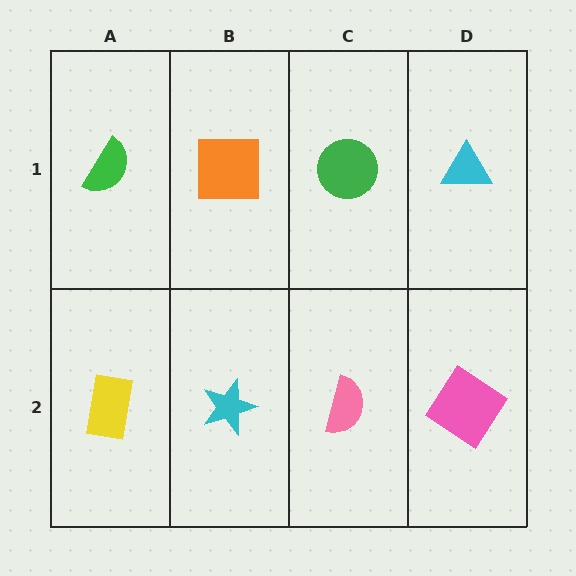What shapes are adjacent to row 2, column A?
A green semicircle (row 1, column A), a cyan star (row 2, column B).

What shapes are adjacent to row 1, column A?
A yellow rectangle (row 2, column A), an orange square (row 1, column B).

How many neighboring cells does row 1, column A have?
2.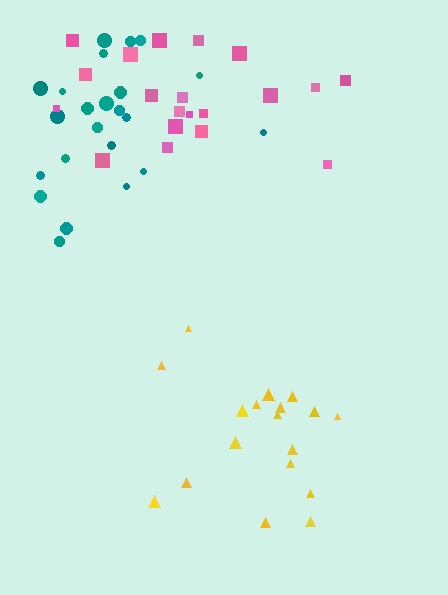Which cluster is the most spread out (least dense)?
Pink.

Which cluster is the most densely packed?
Teal.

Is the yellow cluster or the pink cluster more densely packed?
Yellow.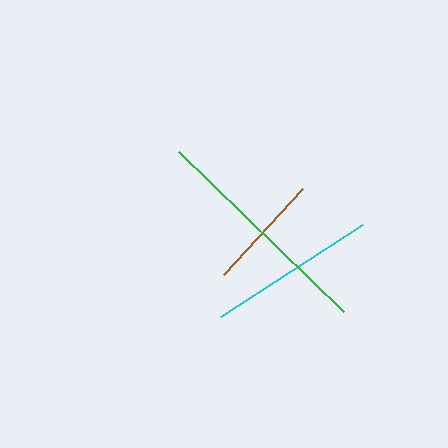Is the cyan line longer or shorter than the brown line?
The cyan line is longer than the brown line.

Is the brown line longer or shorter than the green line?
The green line is longer than the brown line.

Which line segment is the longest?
The green line is the longest at approximately 230 pixels.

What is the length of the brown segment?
The brown segment is approximately 117 pixels long.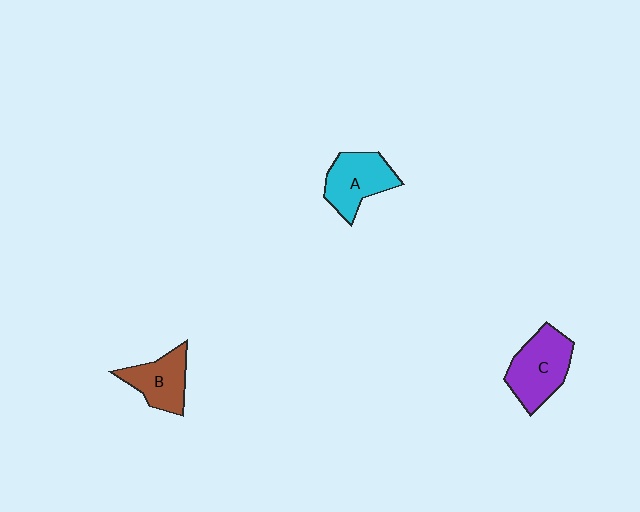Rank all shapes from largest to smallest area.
From largest to smallest: C (purple), A (cyan), B (brown).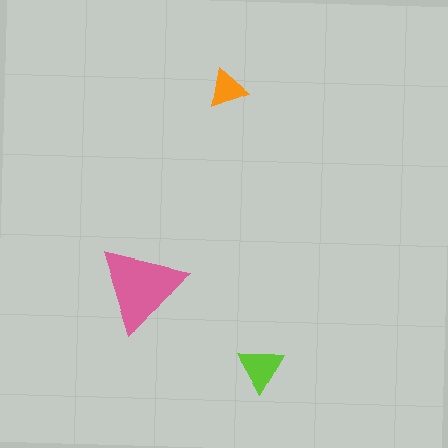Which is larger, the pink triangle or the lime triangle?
The pink one.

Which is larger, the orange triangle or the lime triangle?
The lime one.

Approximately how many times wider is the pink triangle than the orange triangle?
About 2 times wider.